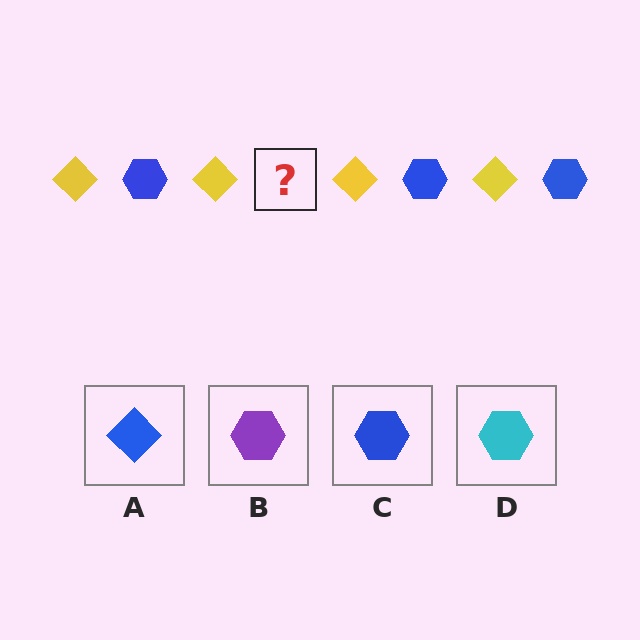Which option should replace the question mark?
Option C.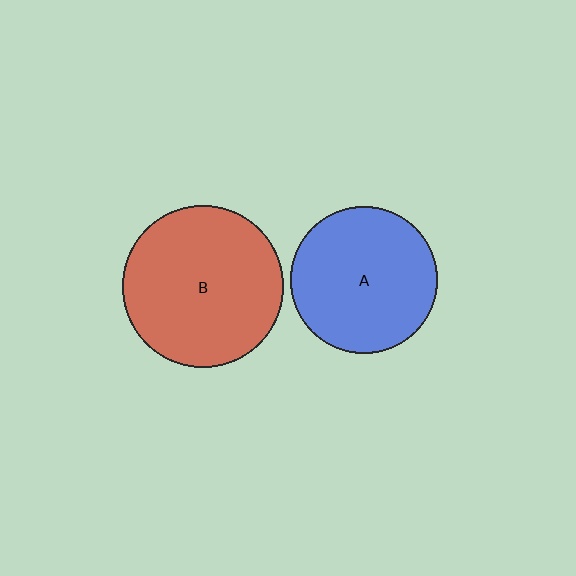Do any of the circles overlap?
No, none of the circles overlap.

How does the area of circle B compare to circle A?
Approximately 1.2 times.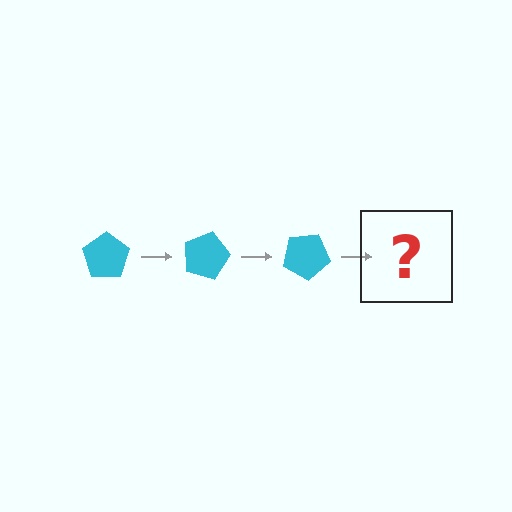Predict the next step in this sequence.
The next step is a cyan pentagon rotated 45 degrees.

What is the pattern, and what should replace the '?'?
The pattern is that the pentagon rotates 15 degrees each step. The '?' should be a cyan pentagon rotated 45 degrees.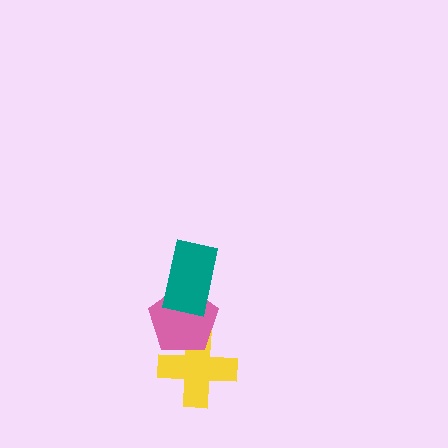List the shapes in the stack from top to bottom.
From top to bottom: the teal rectangle, the pink pentagon, the yellow cross.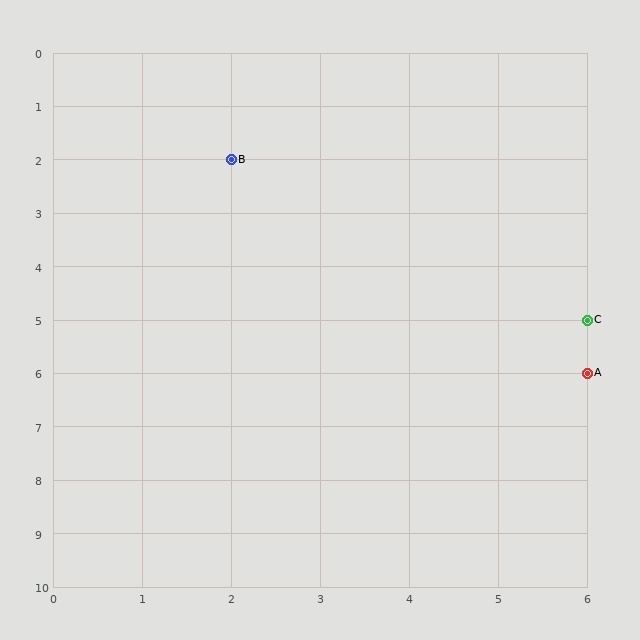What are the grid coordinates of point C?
Point C is at grid coordinates (6, 5).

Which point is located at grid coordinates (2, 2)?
Point B is at (2, 2).